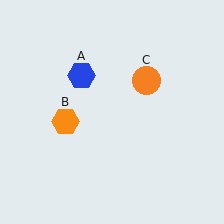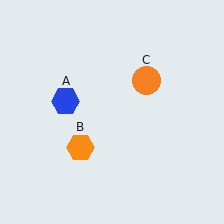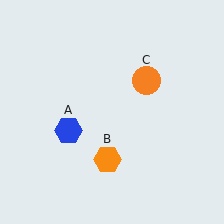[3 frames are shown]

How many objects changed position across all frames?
2 objects changed position: blue hexagon (object A), orange hexagon (object B).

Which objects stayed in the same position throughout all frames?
Orange circle (object C) remained stationary.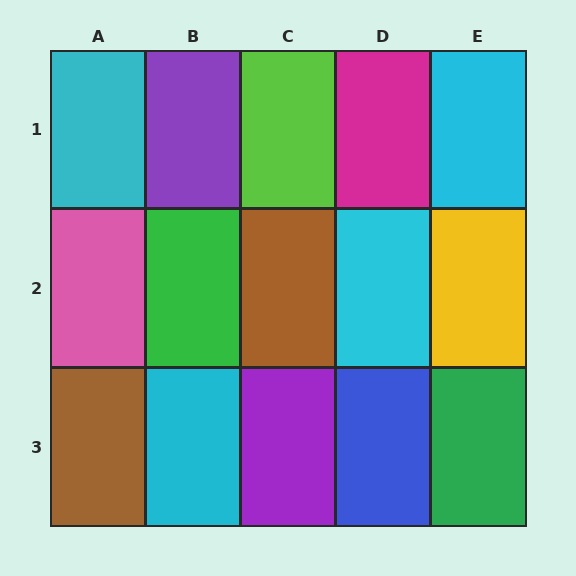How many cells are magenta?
1 cell is magenta.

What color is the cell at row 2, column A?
Pink.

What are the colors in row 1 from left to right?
Cyan, purple, lime, magenta, cyan.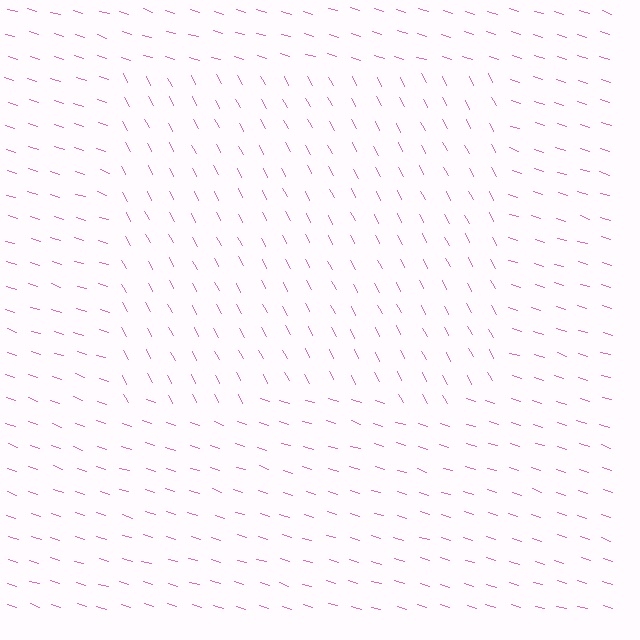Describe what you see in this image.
The image is filled with small pink line segments. A rectangle region in the image has lines oriented differently from the surrounding lines, creating a visible texture boundary.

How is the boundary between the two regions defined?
The boundary is defined purely by a change in line orientation (approximately 45 degrees difference). All lines are the same color and thickness.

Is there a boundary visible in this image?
Yes, there is a texture boundary formed by a change in line orientation.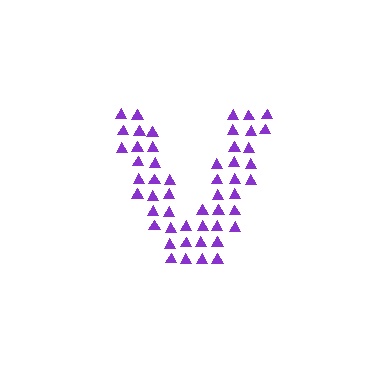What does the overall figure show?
The overall figure shows the letter V.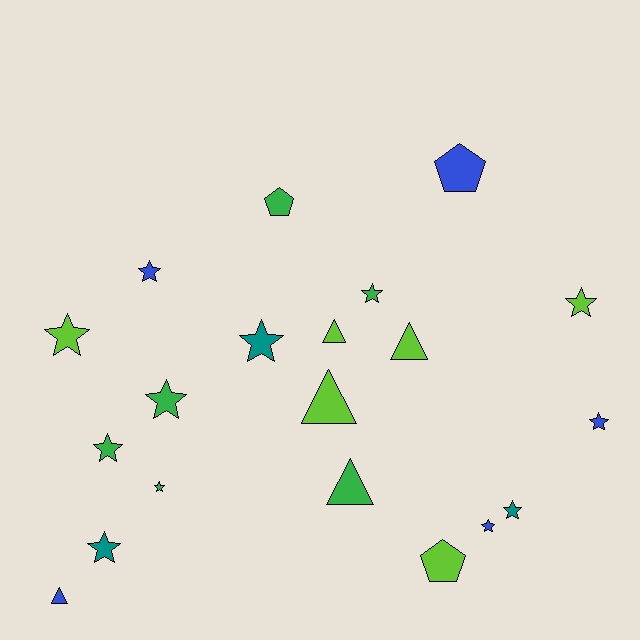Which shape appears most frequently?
Star, with 12 objects.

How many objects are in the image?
There are 20 objects.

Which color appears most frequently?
Lime, with 6 objects.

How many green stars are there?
There are 4 green stars.